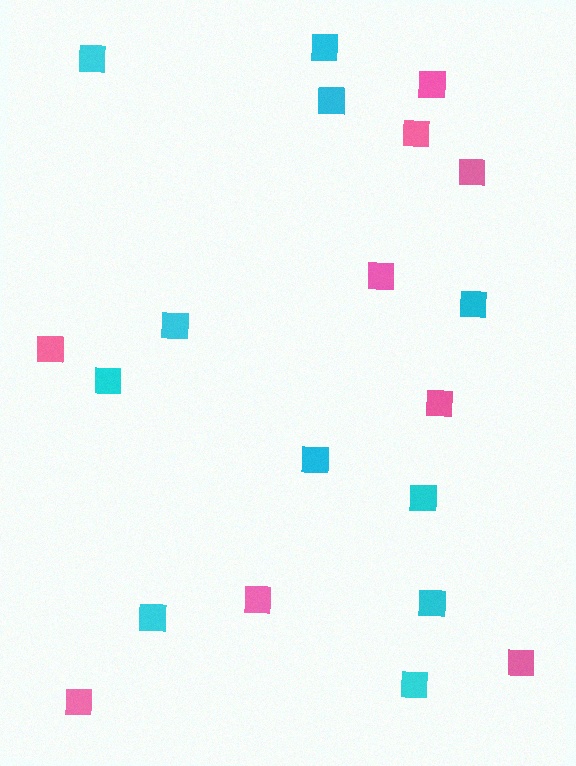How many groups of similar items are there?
There are 2 groups: one group of cyan squares (11) and one group of pink squares (9).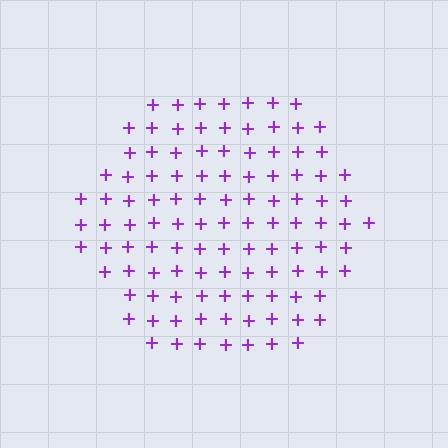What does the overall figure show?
The overall figure shows a hexagon.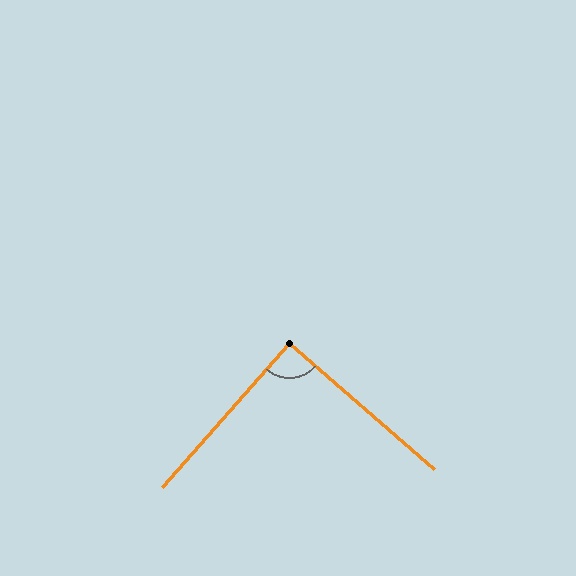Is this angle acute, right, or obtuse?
It is approximately a right angle.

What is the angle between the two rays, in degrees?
Approximately 90 degrees.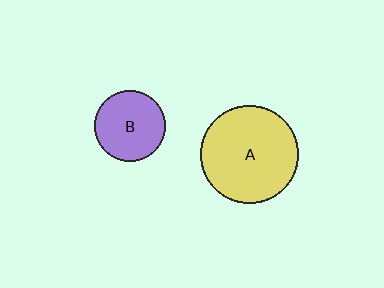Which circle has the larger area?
Circle A (yellow).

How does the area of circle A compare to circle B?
Approximately 1.9 times.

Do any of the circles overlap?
No, none of the circles overlap.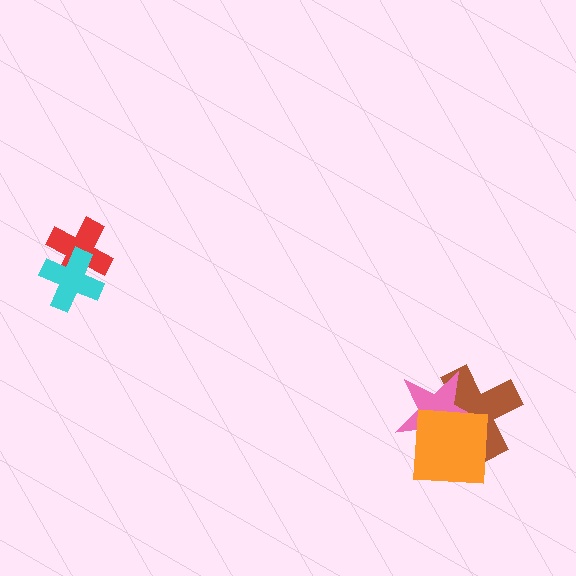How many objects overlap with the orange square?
2 objects overlap with the orange square.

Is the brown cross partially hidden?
Yes, it is partially covered by another shape.